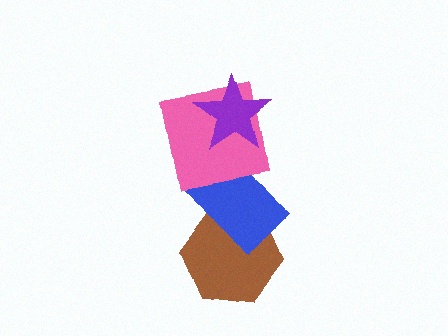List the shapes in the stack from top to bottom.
From top to bottom: the purple star, the pink square, the blue rectangle, the brown hexagon.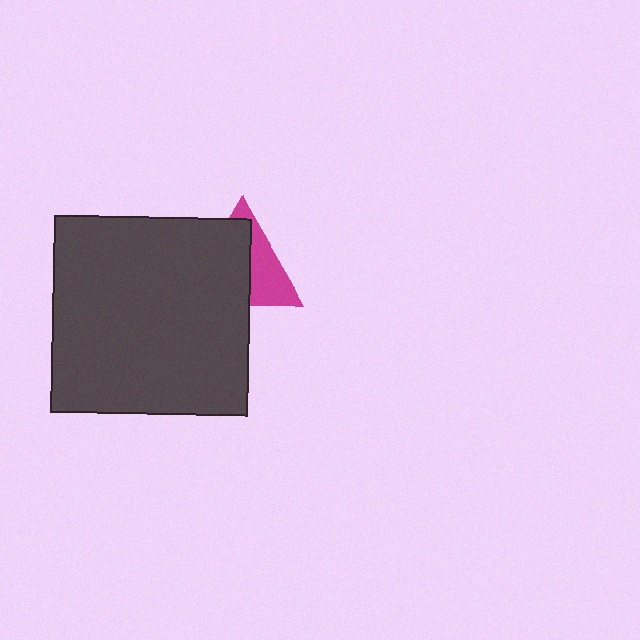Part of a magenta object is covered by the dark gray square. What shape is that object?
It is a triangle.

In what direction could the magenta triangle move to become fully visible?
The magenta triangle could move toward the upper-right. That would shift it out from behind the dark gray square entirely.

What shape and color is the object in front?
The object in front is a dark gray square.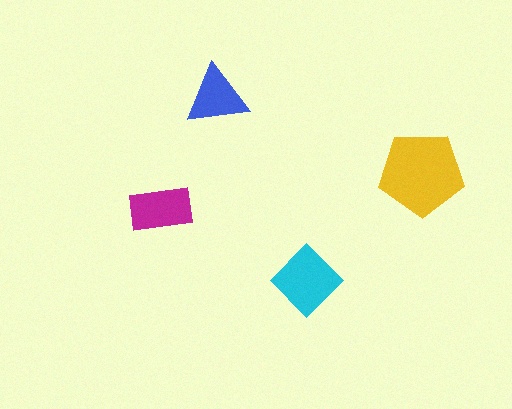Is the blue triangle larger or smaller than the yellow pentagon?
Smaller.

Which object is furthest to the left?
The magenta rectangle is leftmost.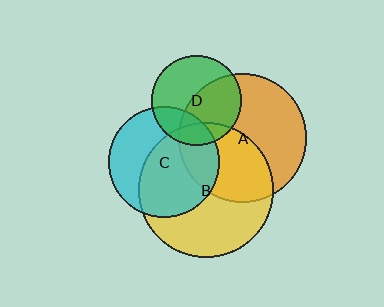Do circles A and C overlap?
Yes.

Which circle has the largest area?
Circle B (yellow).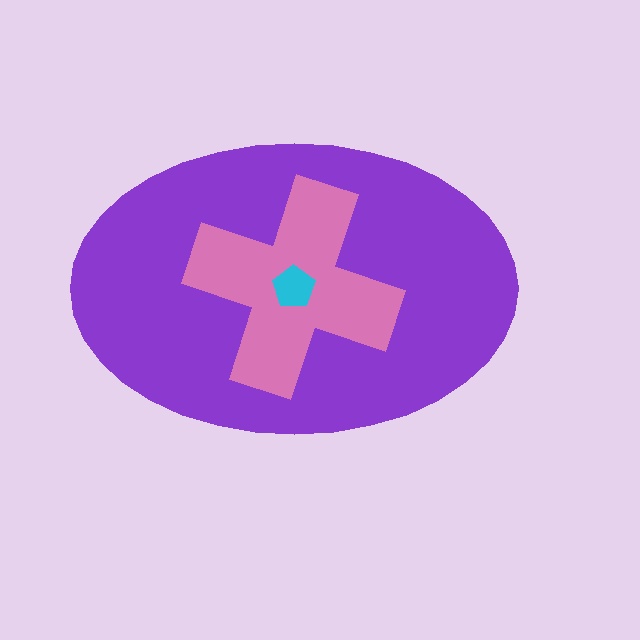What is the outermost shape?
The purple ellipse.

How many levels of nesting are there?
3.